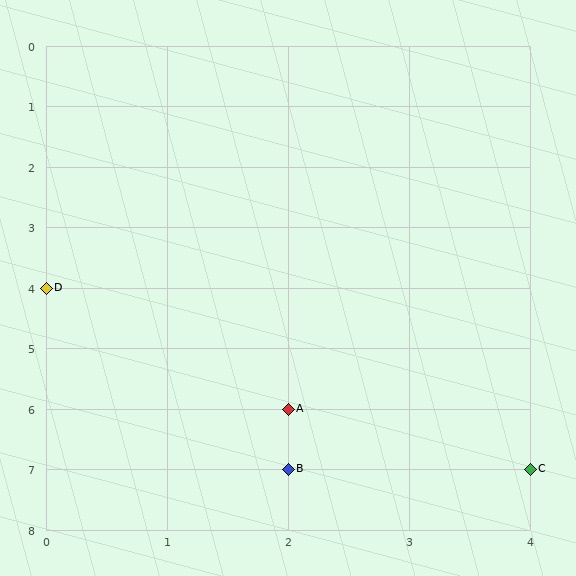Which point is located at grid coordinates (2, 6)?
Point A is at (2, 6).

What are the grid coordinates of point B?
Point B is at grid coordinates (2, 7).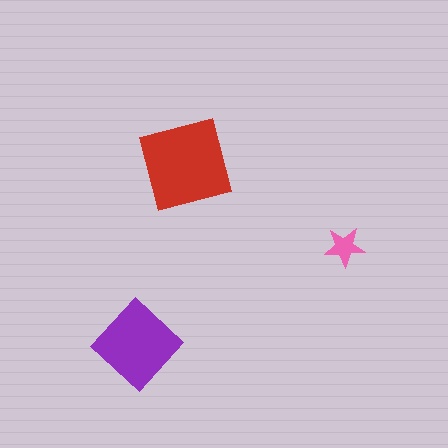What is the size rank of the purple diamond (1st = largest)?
2nd.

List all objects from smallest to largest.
The pink star, the purple diamond, the red square.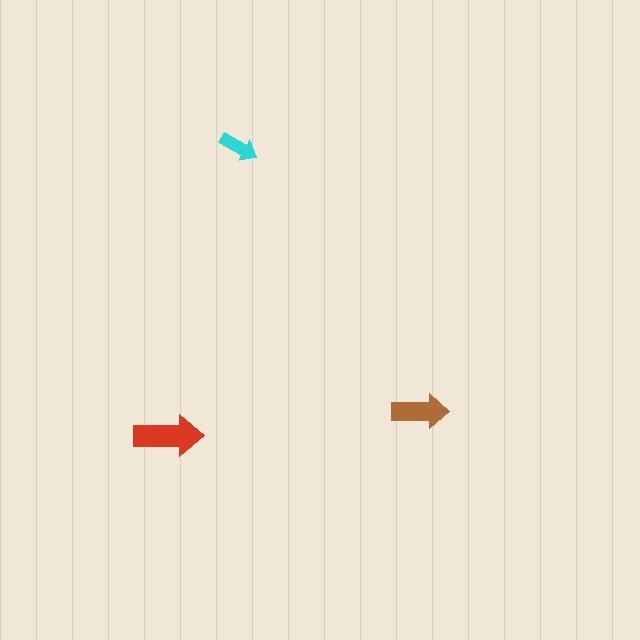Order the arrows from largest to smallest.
the red one, the brown one, the cyan one.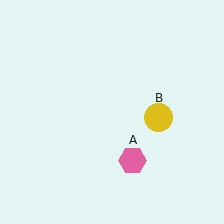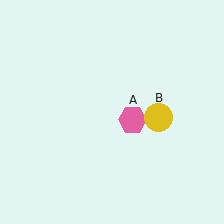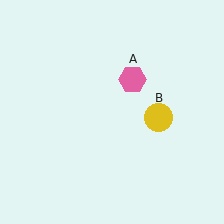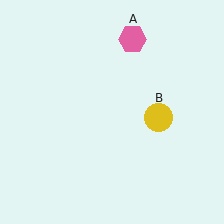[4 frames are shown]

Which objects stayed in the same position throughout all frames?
Yellow circle (object B) remained stationary.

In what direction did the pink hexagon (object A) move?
The pink hexagon (object A) moved up.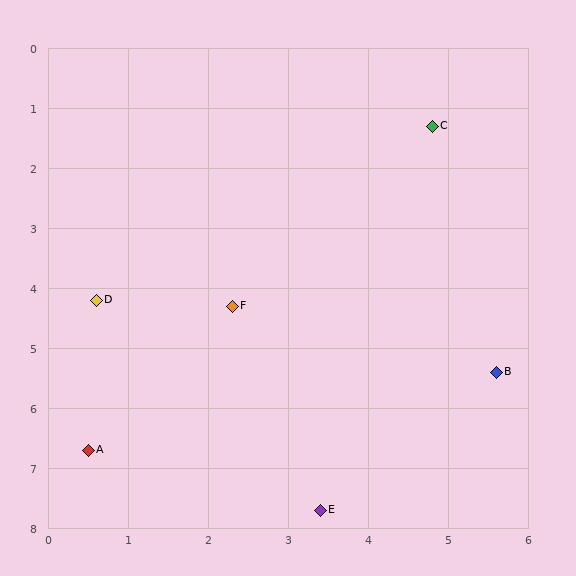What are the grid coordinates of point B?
Point B is at approximately (5.6, 5.4).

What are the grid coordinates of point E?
Point E is at approximately (3.4, 7.7).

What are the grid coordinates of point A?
Point A is at approximately (0.5, 6.7).